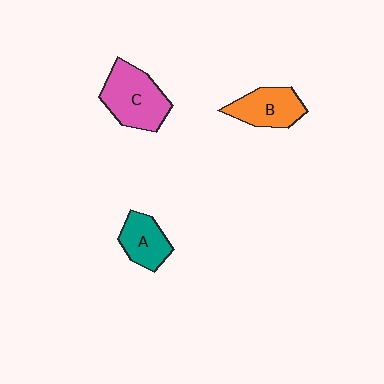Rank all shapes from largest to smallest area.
From largest to smallest: C (pink), B (orange), A (teal).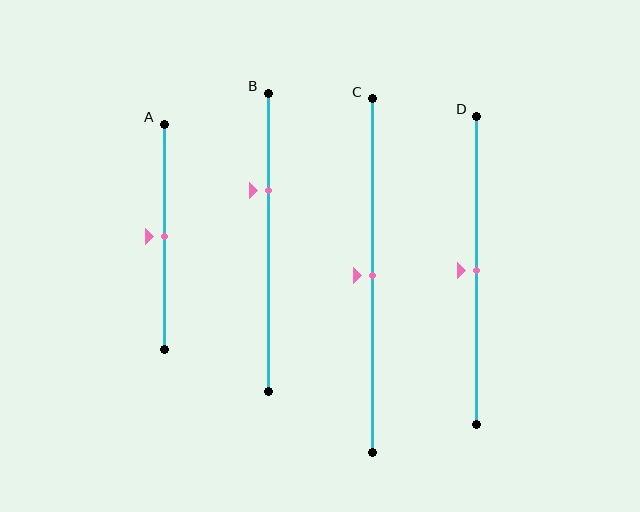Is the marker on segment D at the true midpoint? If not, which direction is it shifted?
Yes, the marker on segment D is at the true midpoint.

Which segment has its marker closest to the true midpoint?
Segment A has its marker closest to the true midpoint.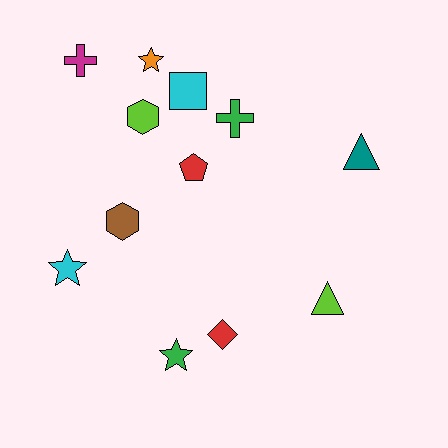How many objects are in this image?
There are 12 objects.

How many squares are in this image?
There is 1 square.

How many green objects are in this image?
There are 2 green objects.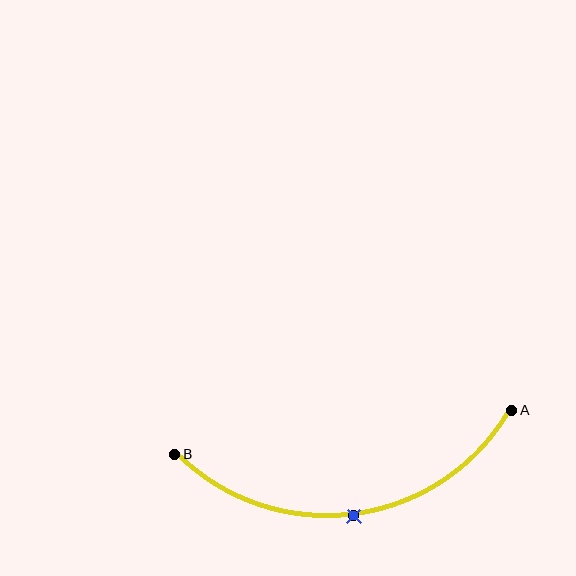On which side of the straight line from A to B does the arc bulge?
The arc bulges below the straight line connecting A and B.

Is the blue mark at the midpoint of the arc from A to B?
Yes. The blue mark lies on the arc at equal arc-length from both A and B — it is the arc midpoint.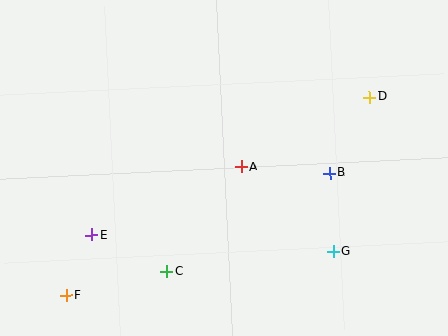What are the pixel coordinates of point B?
Point B is at (330, 173).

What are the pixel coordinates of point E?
Point E is at (92, 235).